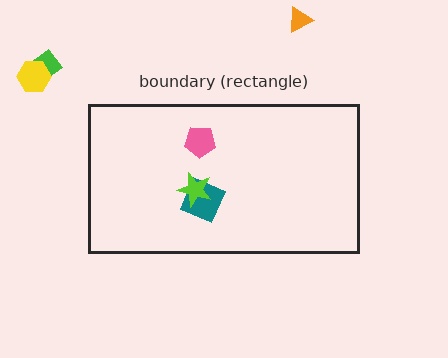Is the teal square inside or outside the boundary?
Inside.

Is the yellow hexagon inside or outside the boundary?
Outside.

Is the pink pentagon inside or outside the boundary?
Inside.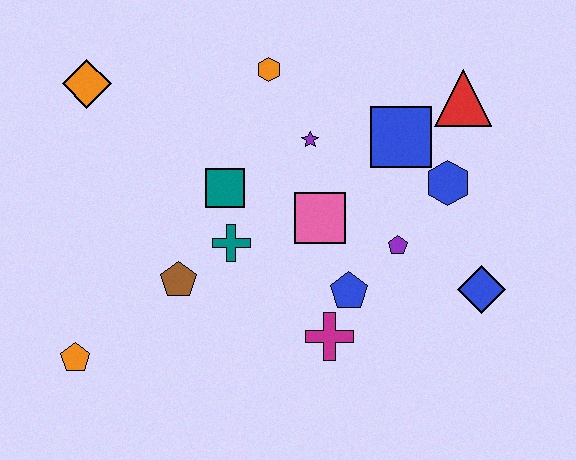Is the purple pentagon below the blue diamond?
No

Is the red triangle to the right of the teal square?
Yes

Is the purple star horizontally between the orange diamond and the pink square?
Yes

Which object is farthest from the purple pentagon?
The orange diamond is farthest from the purple pentagon.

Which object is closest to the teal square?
The teal cross is closest to the teal square.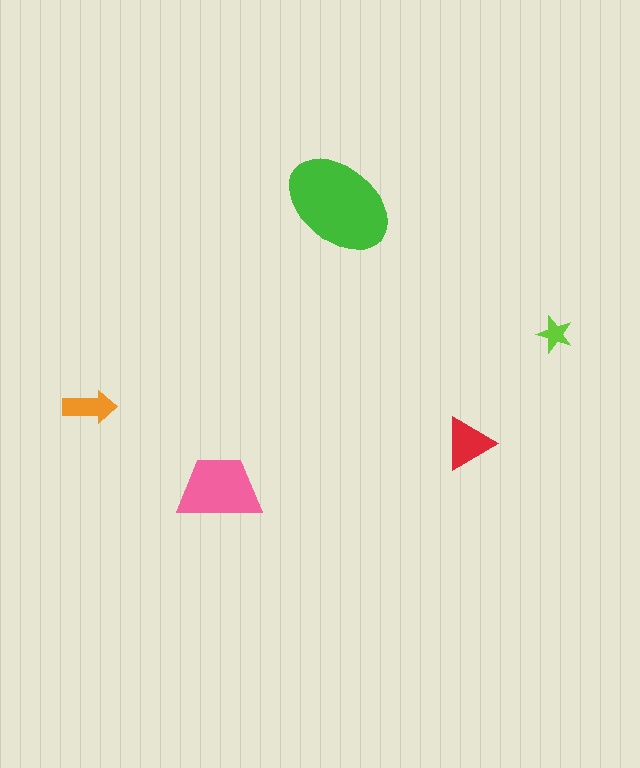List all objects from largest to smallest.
The green ellipse, the pink trapezoid, the red triangle, the orange arrow, the lime star.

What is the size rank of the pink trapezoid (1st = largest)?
2nd.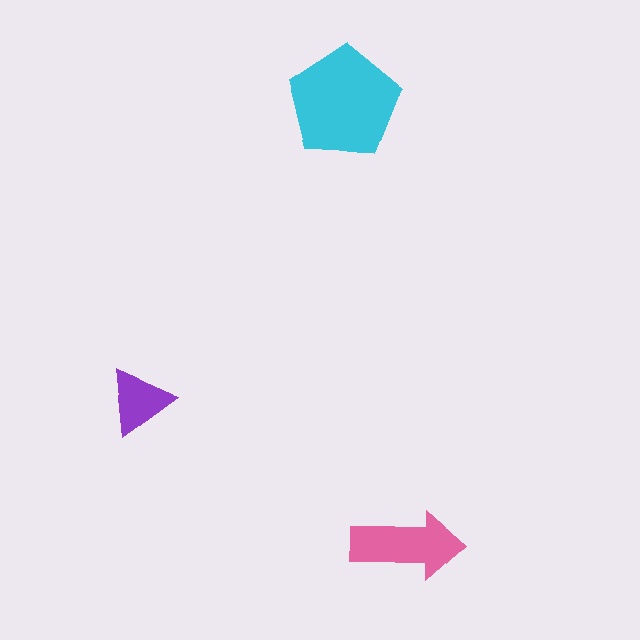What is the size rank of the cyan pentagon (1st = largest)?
1st.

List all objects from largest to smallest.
The cyan pentagon, the pink arrow, the purple triangle.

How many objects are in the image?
There are 3 objects in the image.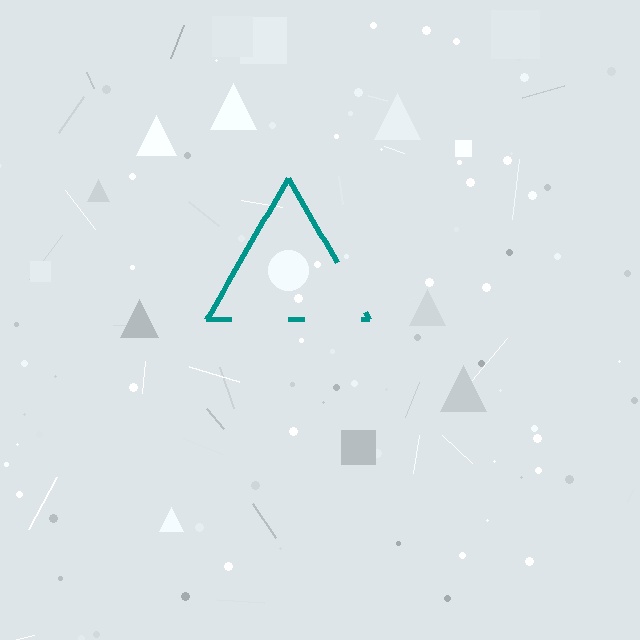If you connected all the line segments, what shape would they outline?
They would outline a triangle.